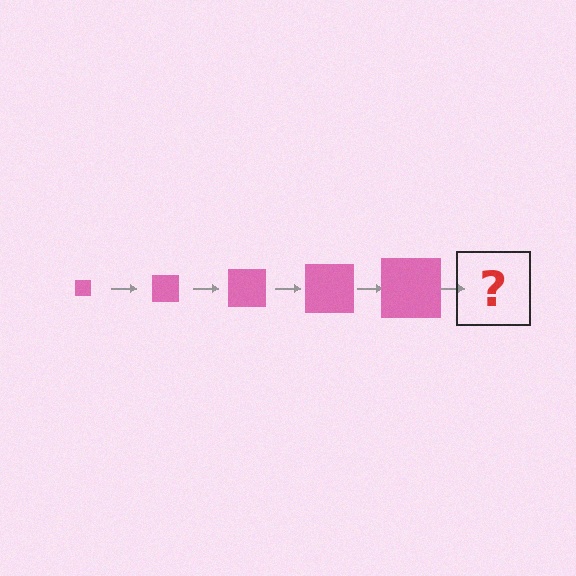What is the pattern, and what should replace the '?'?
The pattern is that the square gets progressively larger each step. The '?' should be a pink square, larger than the previous one.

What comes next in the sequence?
The next element should be a pink square, larger than the previous one.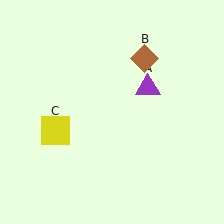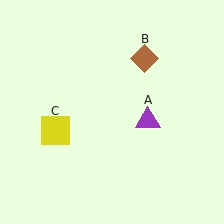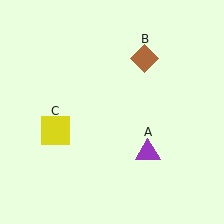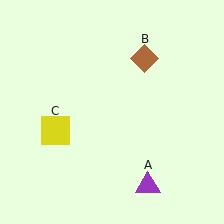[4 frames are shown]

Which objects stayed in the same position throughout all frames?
Brown diamond (object B) and yellow square (object C) remained stationary.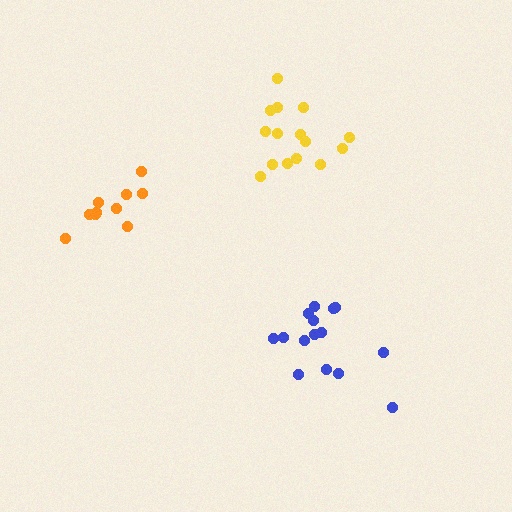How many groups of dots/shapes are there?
There are 3 groups.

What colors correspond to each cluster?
The clusters are colored: yellow, blue, orange.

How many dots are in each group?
Group 1: 15 dots, Group 2: 15 dots, Group 3: 10 dots (40 total).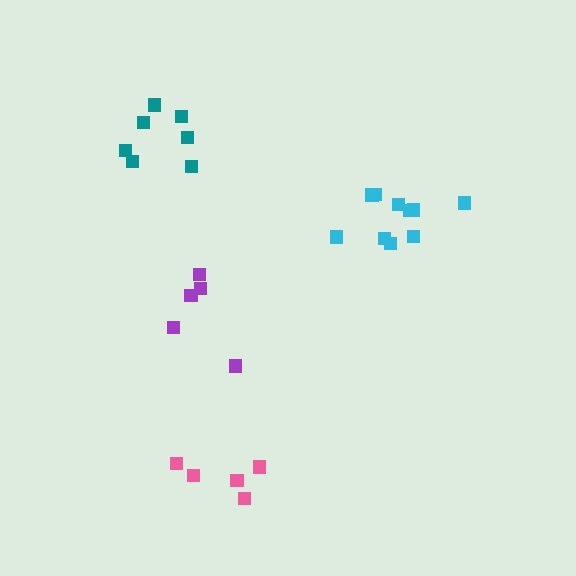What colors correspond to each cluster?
The clusters are colored: teal, cyan, purple, pink.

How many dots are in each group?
Group 1: 7 dots, Group 2: 10 dots, Group 3: 5 dots, Group 4: 5 dots (27 total).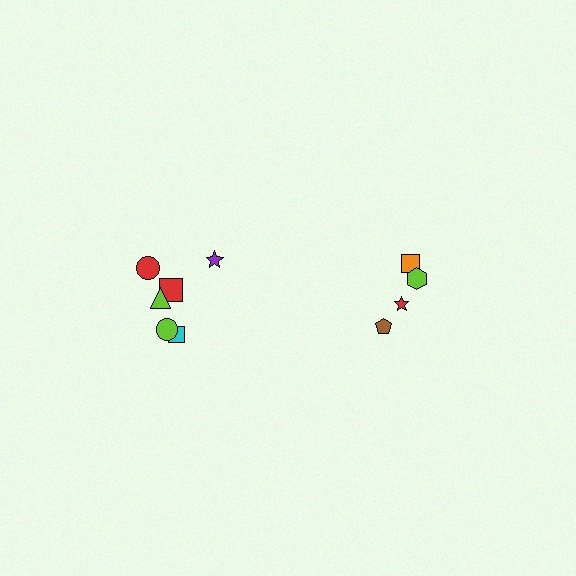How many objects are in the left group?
There are 6 objects.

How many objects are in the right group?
There are 4 objects.